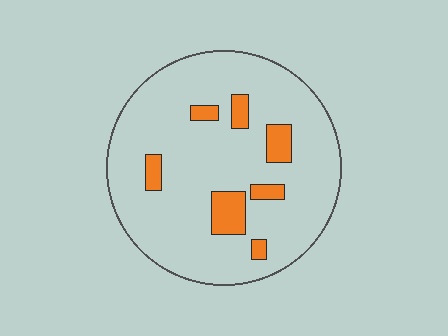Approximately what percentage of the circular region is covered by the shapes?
Approximately 10%.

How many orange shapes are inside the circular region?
7.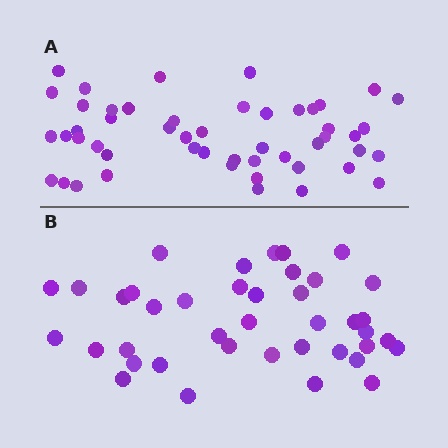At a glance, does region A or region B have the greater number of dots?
Region A (the top region) has more dots.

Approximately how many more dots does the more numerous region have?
Region A has roughly 10 or so more dots than region B.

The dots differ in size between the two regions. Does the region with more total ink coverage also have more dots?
No. Region B has more total ink coverage because its dots are larger, but region A actually contains more individual dots. Total area can be misleading — the number of items is what matters here.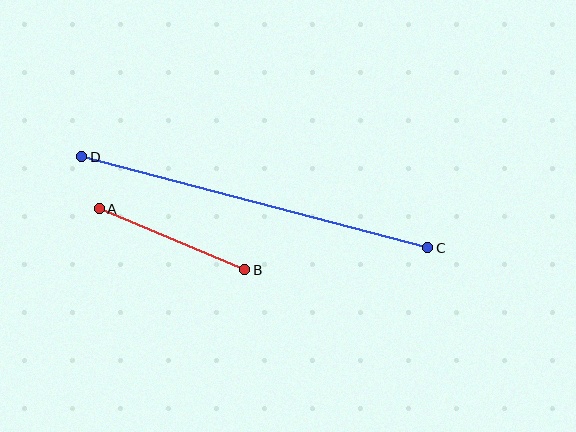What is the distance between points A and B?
The distance is approximately 158 pixels.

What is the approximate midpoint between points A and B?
The midpoint is at approximately (172, 239) pixels.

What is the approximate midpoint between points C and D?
The midpoint is at approximately (255, 202) pixels.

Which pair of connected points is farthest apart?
Points C and D are farthest apart.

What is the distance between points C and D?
The distance is approximately 358 pixels.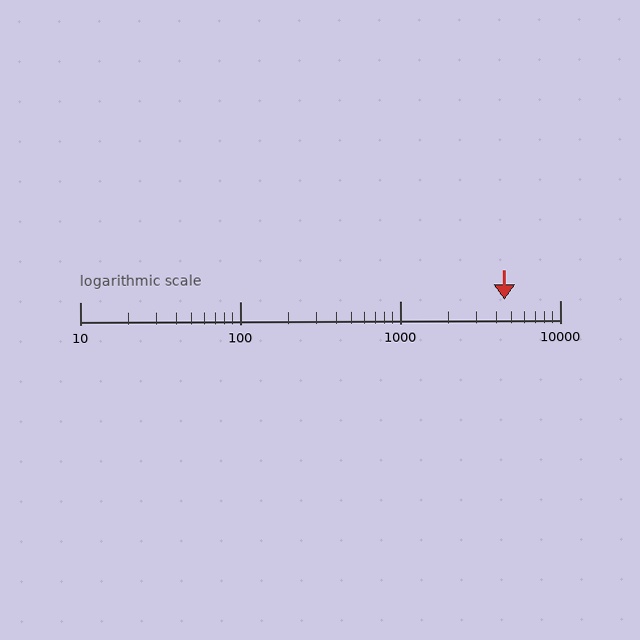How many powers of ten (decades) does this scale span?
The scale spans 3 decades, from 10 to 10000.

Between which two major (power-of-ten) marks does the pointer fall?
The pointer is between 1000 and 10000.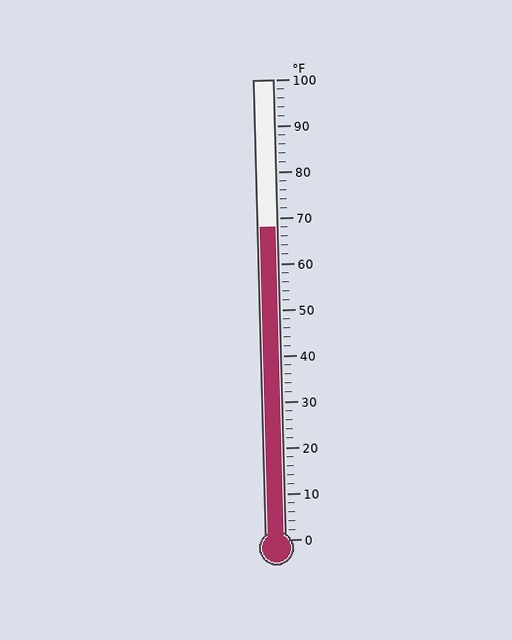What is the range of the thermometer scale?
The thermometer scale ranges from 0°F to 100°F.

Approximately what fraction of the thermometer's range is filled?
The thermometer is filled to approximately 70% of its range.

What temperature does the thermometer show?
The thermometer shows approximately 68°F.